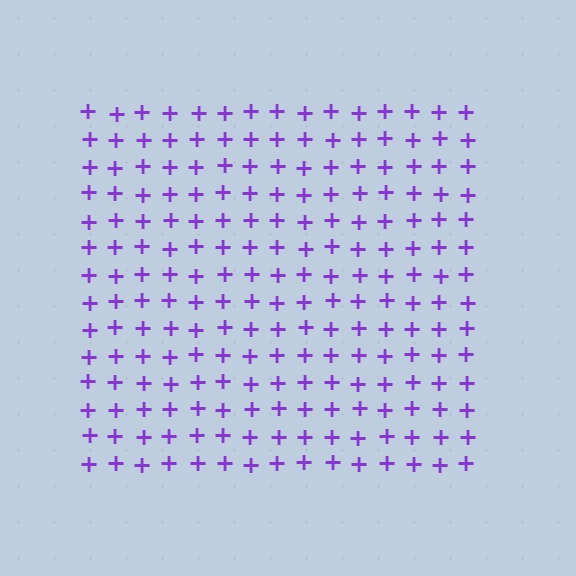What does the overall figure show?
The overall figure shows a square.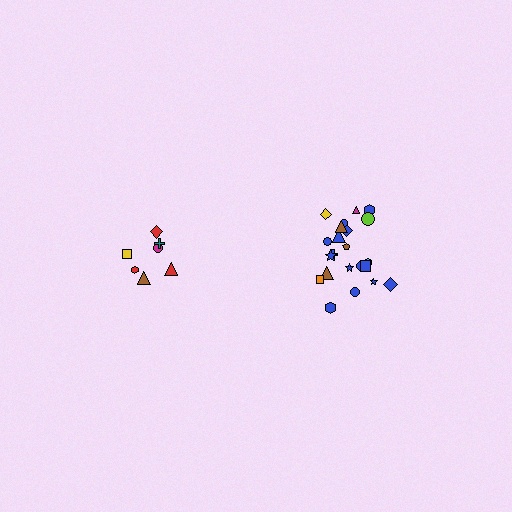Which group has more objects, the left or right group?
The right group.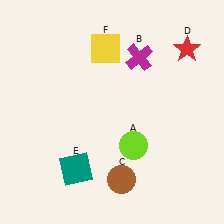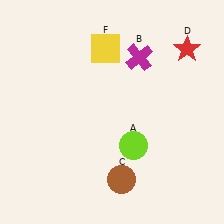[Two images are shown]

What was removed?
The teal square (E) was removed in Image 2.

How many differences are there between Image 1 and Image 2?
There is 1 difference between the two images.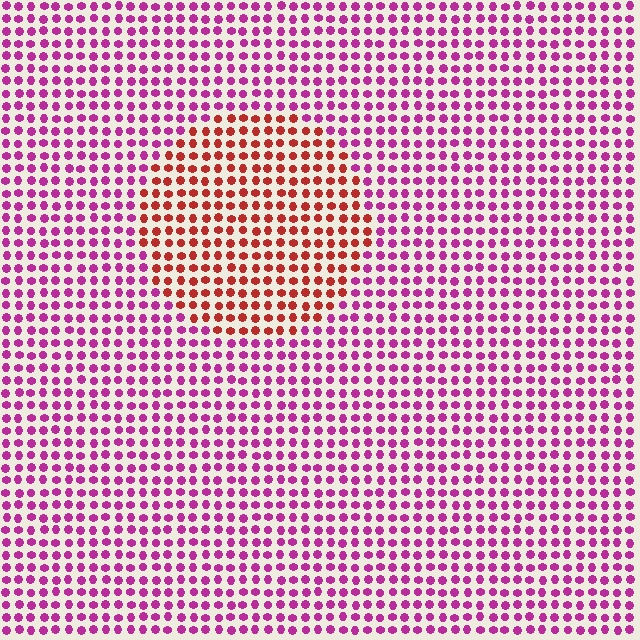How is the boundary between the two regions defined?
The boundary is defined purely by a slight shift in hue (about 47 degrees). Spacing, size, and orientation are identical on both sides.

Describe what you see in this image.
The image is filled with small magenta elements in a uniform arrangement. A circle-shaped region is visible where the elements are tinted to a slightly different hue, forming a subtle color boundary.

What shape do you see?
I see a circle.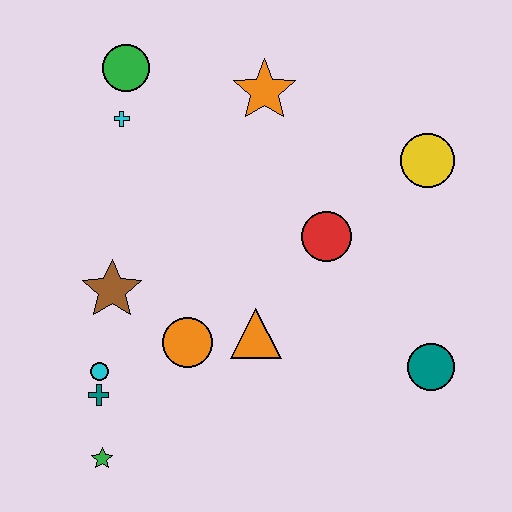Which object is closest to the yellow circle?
The red circle is closest to the yellow circle.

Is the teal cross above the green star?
Yes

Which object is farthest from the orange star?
The green star is farthest from the orange star.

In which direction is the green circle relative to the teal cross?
The green circle is above the teal cross.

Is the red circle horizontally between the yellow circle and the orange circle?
Yes